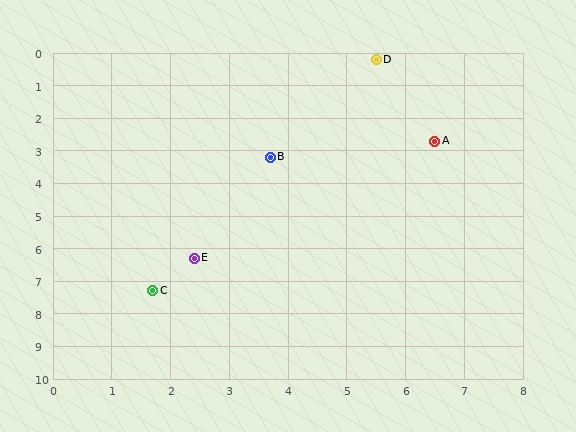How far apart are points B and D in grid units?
Points B and D are about 3.5 grid units apart.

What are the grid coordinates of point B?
Point B is at approximately (3.7, 3.2).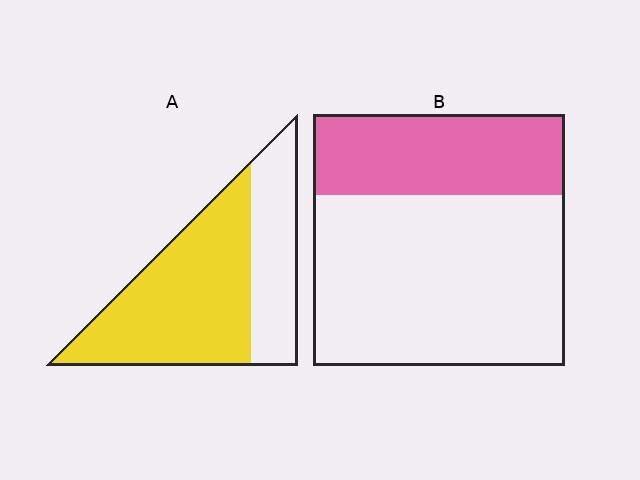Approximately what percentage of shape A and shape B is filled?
A is approximately 65% and B is approximately 30%.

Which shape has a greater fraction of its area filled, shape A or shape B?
Shape A.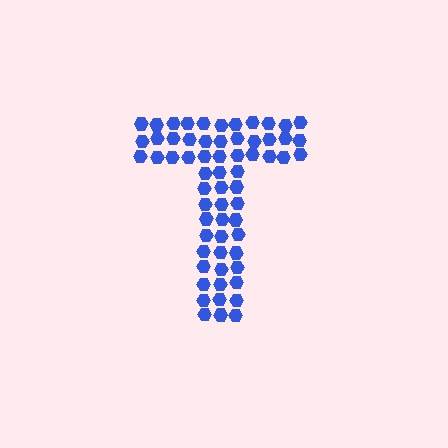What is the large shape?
The large shape is the letter T.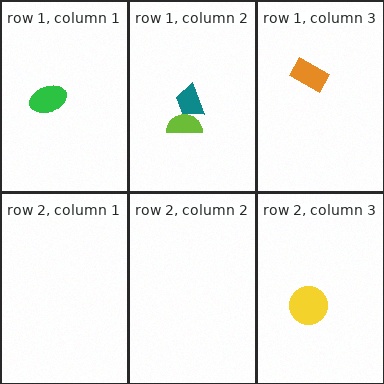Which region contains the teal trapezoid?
The row 1, column 2 region.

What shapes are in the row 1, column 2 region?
The teal trapezoid, the lime semicircle.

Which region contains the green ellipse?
The row 1, column 1 region.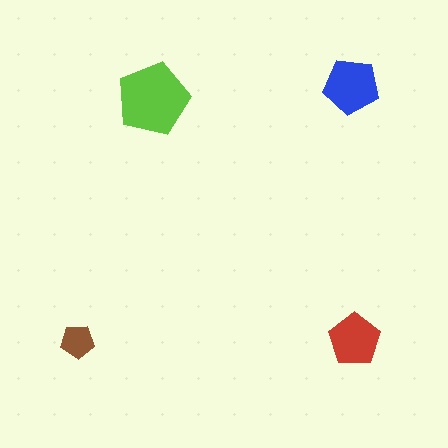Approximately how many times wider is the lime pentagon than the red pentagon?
About 1.5 times wider.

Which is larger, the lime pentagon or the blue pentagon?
The lime one.